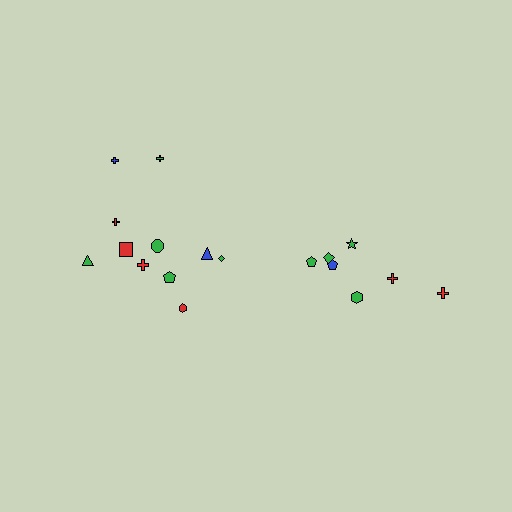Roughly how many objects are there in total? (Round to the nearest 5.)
Roughly 20 objects in total.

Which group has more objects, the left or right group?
The left group.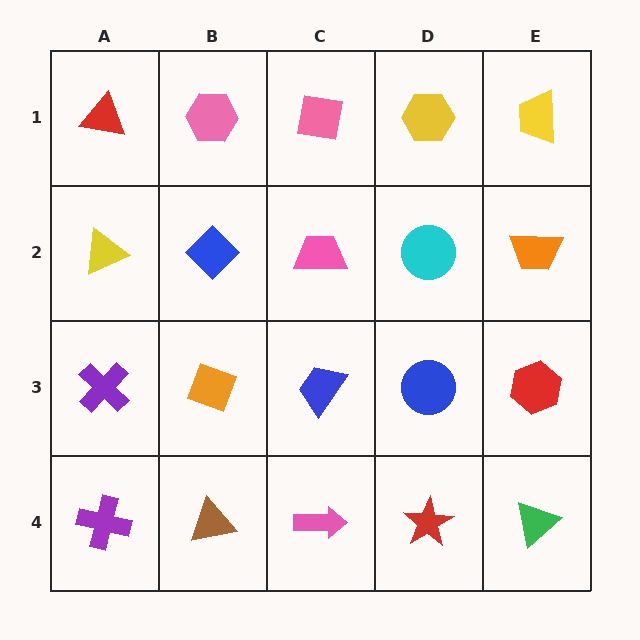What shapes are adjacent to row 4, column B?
An orange diamond (row 3, column B), a purple cross (row 4, column A), a pink arrow (row 4, column C).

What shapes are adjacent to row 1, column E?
An orange trapezoid (row 2, column E), a yellow hexagon (row 1, column D).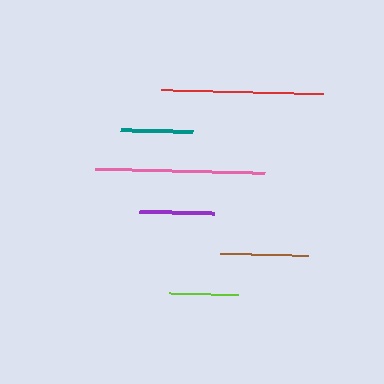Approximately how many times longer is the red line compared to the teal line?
The red line is approximately 2.3 times the length of the teal line.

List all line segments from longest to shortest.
From longest to shortest: pink, red, brown, purple, teal, lime.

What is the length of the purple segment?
The purple segment is approximately 75 pixels long.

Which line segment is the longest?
The pink line is the longest at approximately 170 pixels.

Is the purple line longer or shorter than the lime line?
The purple line is longer than the lime line.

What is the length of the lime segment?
The lime segment is approximately 69 pixels long.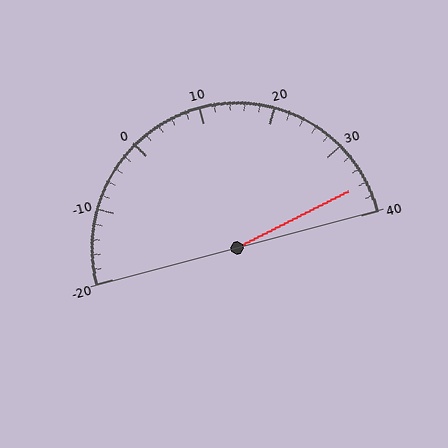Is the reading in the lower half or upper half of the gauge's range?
The reading is in the upper half of the range (-20 to 40).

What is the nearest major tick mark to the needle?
The nearest major tick mark is 40.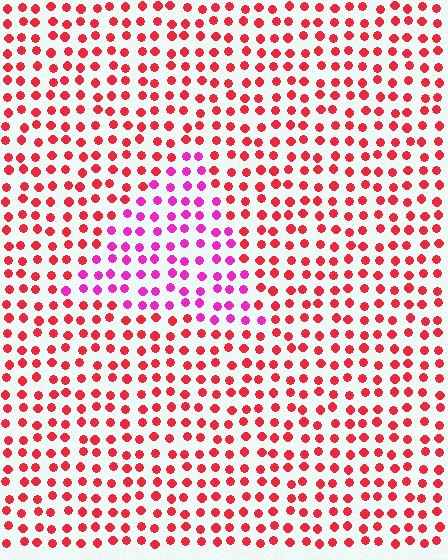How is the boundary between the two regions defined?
The boundary is defined purely by a slight shift in hue (about 42 degrees). Spacing, size, and orientation are identical on both sides.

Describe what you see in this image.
The image is filled with small red elements in a uniform arrangement. A triangle-shaped region is visible where the elements are tinted to a slightly different hue, forming a subtle color boundary.